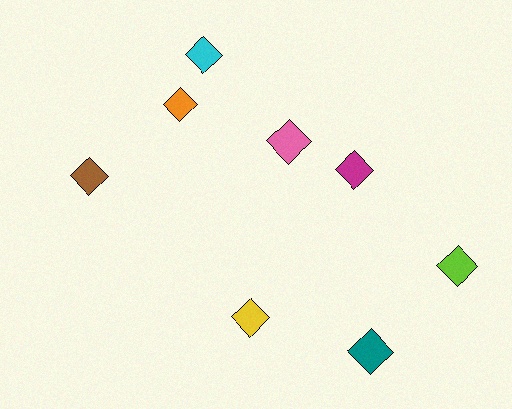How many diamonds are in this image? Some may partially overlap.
There are 8 diamonds.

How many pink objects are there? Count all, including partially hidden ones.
There is 1 pink object.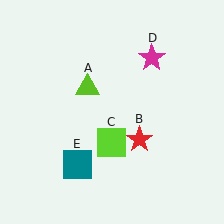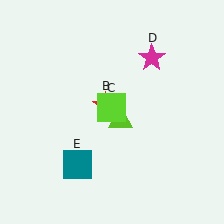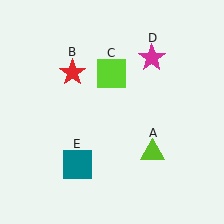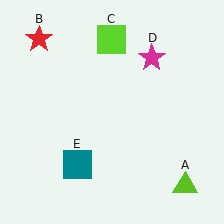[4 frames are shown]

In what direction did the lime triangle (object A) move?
The lime triangle (object A) moved down and to the right.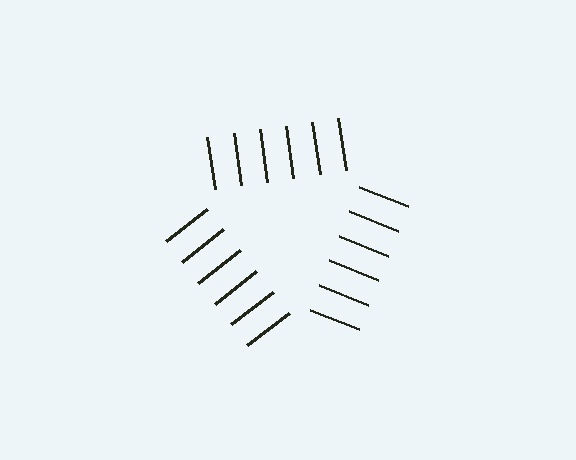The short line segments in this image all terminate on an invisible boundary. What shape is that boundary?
An illusory triangle — the line segments terminate on its edges but no continuous stroke is drawn.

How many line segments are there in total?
18 — 6 along each of the 3 edges.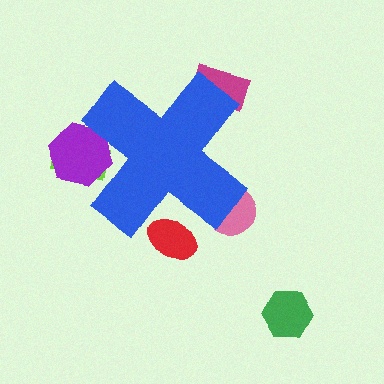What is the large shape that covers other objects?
A blue cross.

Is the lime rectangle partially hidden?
Yes, the lime rectangle is partially hidden behind the blue cross.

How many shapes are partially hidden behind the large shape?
5 shapes are partially hidden.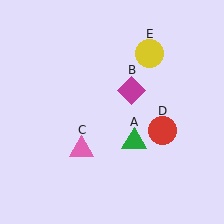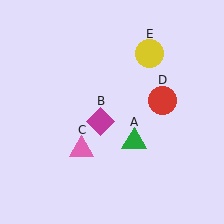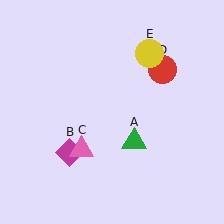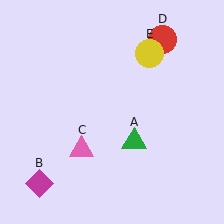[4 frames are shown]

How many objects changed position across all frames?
2 objects changed position: magenta diamond (object B), red circle (object D).